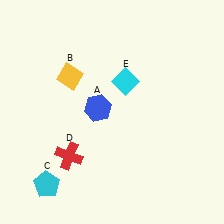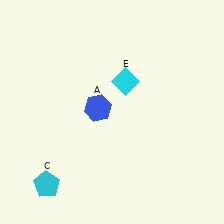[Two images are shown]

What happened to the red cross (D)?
The red cross (D) was removed in Image 2. It was in the bottom-left area of Image 1.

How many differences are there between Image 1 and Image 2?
There are 2 differences between the two images.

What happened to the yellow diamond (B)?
The yellow diamond (B) was removed in Image 2. It was in the top-left area of Image 1.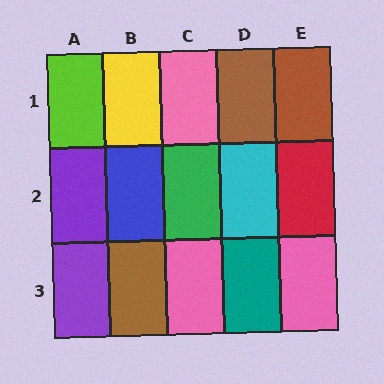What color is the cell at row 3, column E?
Pink.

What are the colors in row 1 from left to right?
Lime, yellow, pink, brown, brown.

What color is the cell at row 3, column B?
Brown.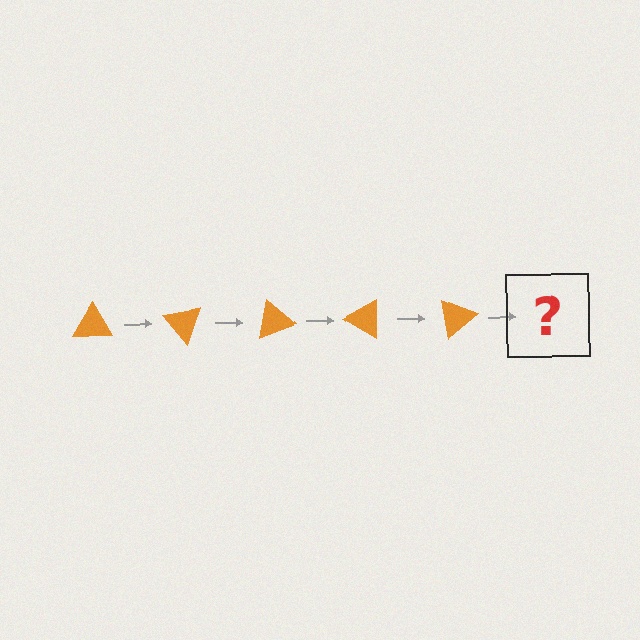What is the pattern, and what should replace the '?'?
The pattern is that the triangle rotates 50 degrees each step. The '?' should be an orange triangle rotated 250 degrees.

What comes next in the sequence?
The next element should be an orange triangle rotated 250 degrees.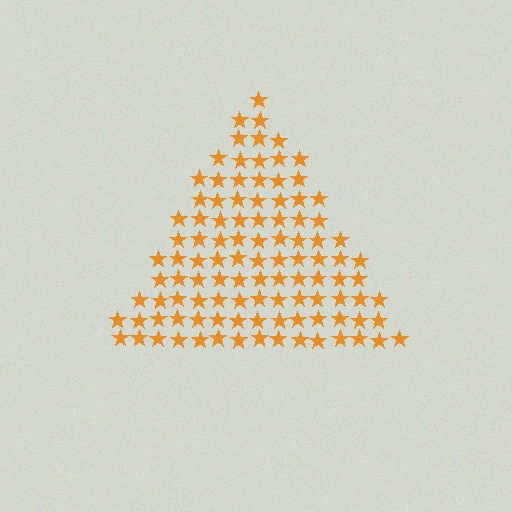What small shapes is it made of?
It is made of small stars.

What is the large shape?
The large shape is a triangle.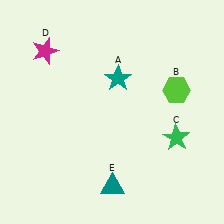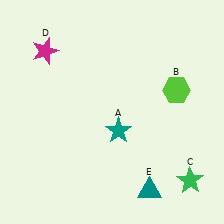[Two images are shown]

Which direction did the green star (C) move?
The green star (C) moved down.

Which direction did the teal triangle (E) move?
The teal triangle (E) moved right.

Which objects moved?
The objects that moved are: the teal star (A), the green star (C), the teal triangle (E).